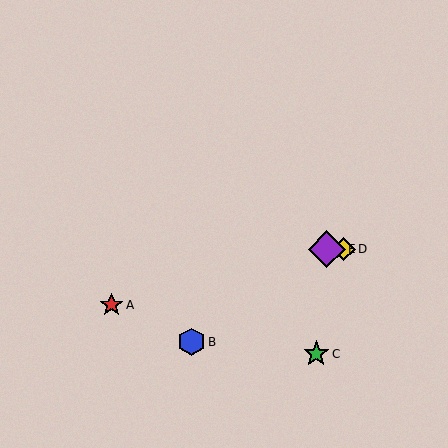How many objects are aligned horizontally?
2 objects (D, E) are aligned horizontally.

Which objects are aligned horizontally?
Objects D, E are aligned horizontally.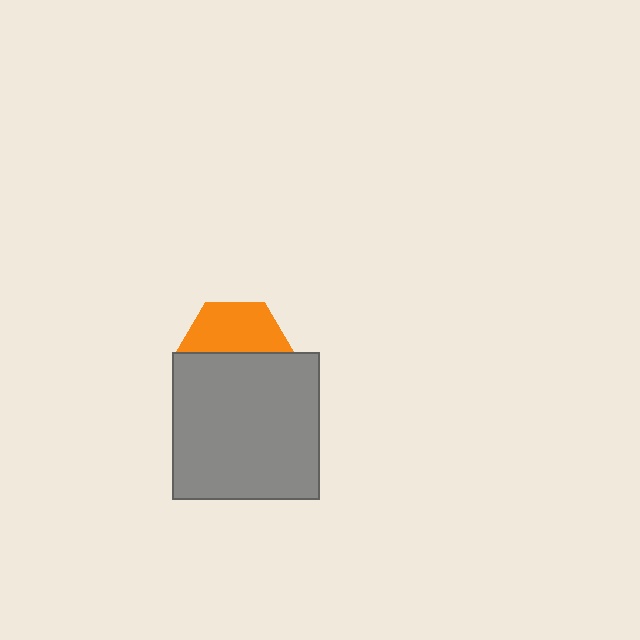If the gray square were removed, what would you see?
You would see the complete orange hexagon.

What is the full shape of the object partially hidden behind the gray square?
The partially hidden object is an orange hexagon.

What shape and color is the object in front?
The object in front is a gray square.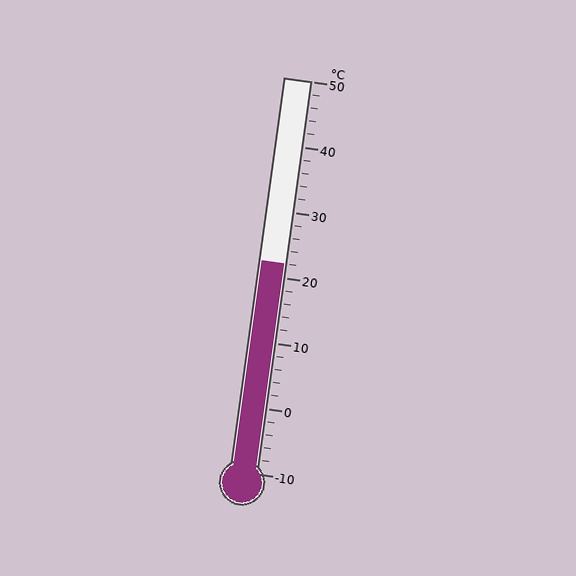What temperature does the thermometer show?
The thermometer shows approximately 22°C.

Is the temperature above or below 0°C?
The temperature is above 0°C.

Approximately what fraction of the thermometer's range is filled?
The thermometer is filled to approximately 55% of its range.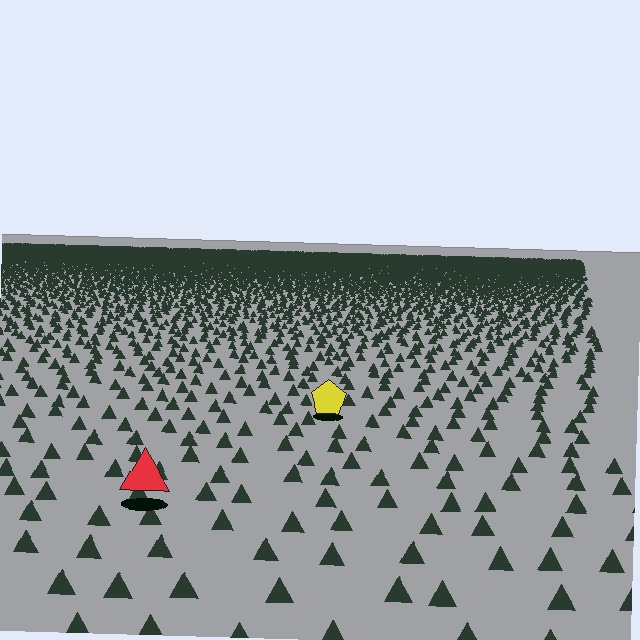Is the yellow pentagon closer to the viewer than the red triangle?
No. The red triangle is closer — you can tell from the texture gradient: the ground texture is coarser near it.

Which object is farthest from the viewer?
The yellow pentagon is farthest from the viewer. It appears smaller and the ground texture around it is denser.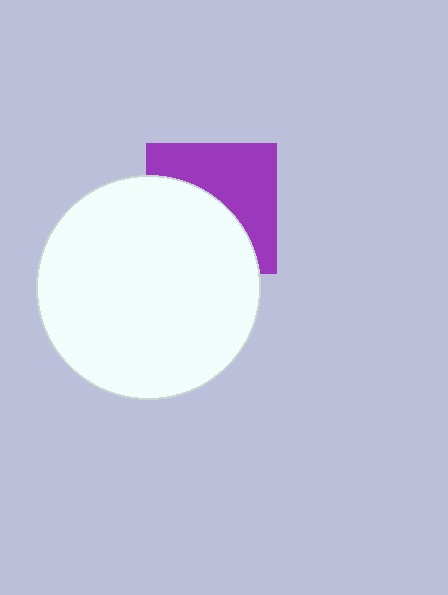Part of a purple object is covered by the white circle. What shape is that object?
It is a square.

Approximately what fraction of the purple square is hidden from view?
Roughly 50% of the purple square is hidden behind the white circle.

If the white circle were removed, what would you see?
You would see the complete purple square.